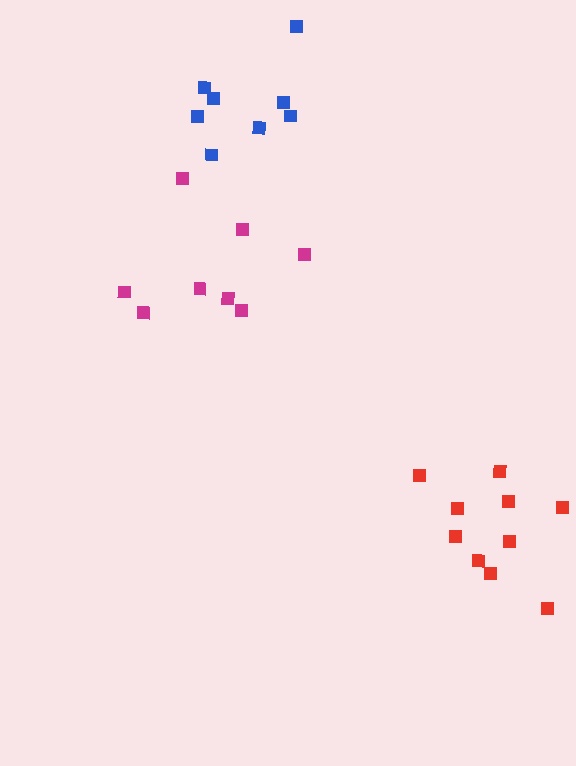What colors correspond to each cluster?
The clusters are colored: magenta, red, blue.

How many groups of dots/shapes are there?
There are 3 groups.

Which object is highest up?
The blue cluster is topmost.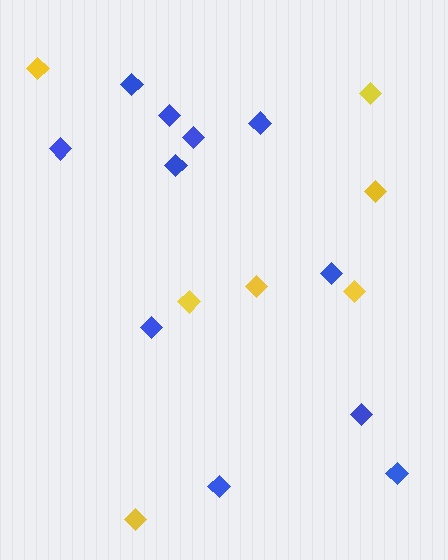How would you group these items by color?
There are 2 groups: one group of yellow diamonds (7) and one group of blue diamonds (11).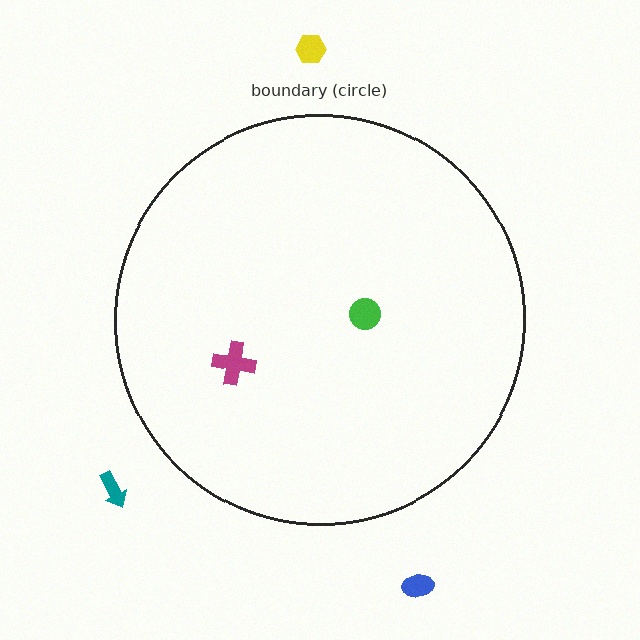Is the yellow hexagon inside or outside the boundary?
Outside.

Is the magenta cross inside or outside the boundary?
Inside.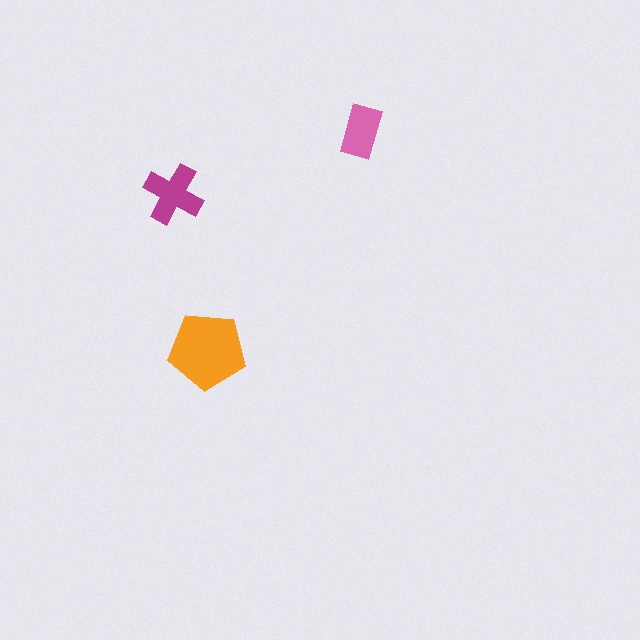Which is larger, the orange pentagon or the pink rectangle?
The orange pentagon.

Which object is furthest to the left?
The magenta cross is leftmost.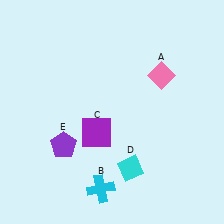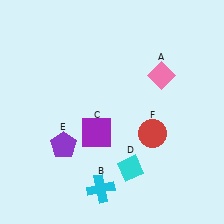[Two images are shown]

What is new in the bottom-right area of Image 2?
A red circle (F) was added in the bottom-right area of Image 2.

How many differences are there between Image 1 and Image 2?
There is 1 difference between the two images.